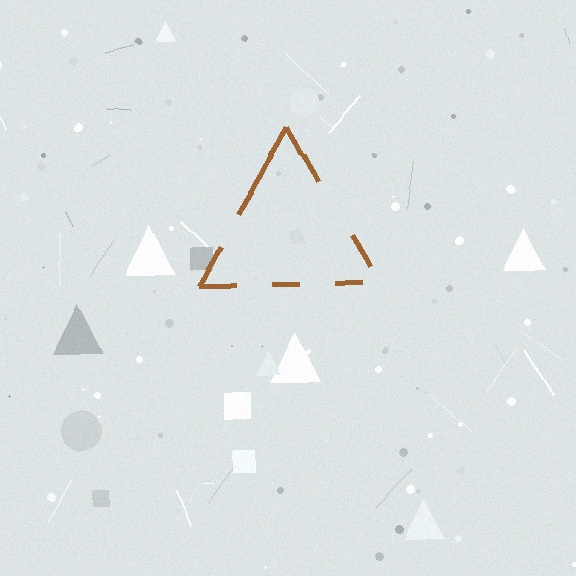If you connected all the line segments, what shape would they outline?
They would outline a triangle.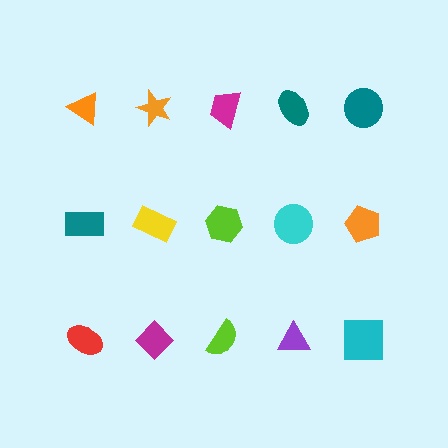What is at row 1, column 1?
An orange triangle.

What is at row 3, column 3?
A lime semicircle.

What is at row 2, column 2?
A yellow rectangle.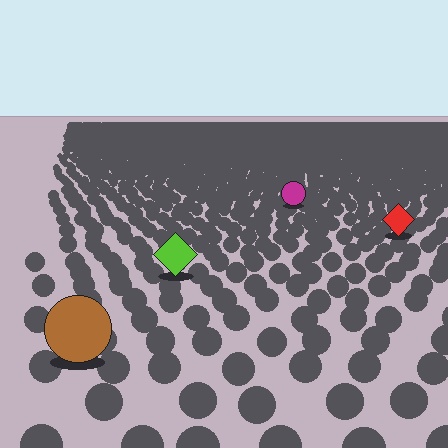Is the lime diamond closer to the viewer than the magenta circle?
Yes. The lime diamond is closer — you can tell from the texture gradient: the ground texture is coarser near it.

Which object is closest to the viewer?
The brown circle is closest. The texture marks near it are larger and more spread out.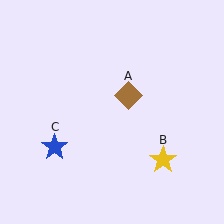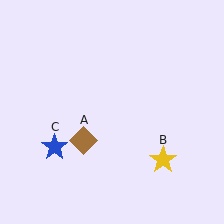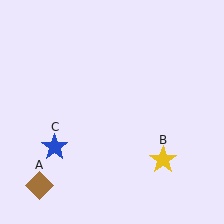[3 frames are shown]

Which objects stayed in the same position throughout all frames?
Yellow star (object B) and blue star (object C) remained stationary.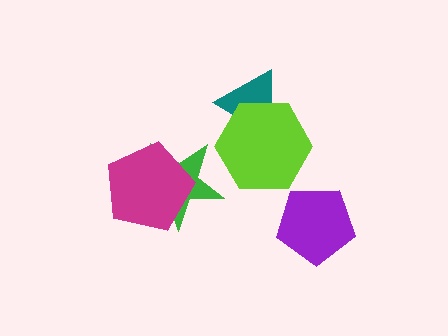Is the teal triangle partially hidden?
Yes, it is partially covered by another shape.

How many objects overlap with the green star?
1 object overlaps with the green star.